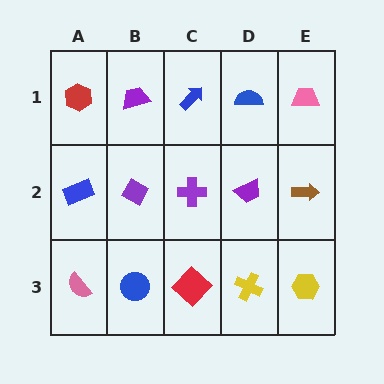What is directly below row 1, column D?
A purple trapezoid.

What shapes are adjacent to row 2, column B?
A purple trapezoid (row 1, column B), a blue circle (row 3, column B), a blue rectangle (row 2, column A), a purple cross (row 2, column C).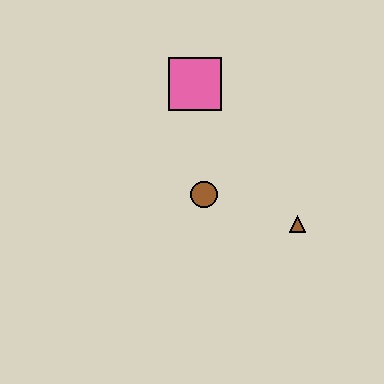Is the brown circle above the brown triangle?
Yes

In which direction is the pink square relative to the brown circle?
The pink square is above the brown circle.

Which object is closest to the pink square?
The brown circle is closest to the pink square.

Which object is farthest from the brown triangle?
The pink square is farthest from the brown triangle.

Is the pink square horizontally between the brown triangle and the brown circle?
No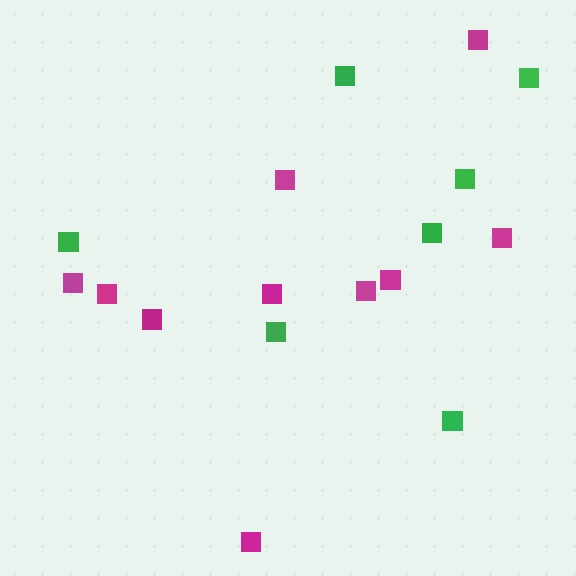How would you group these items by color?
There are 2 groups: one group of magenta squares (10) and one group of green squares (7).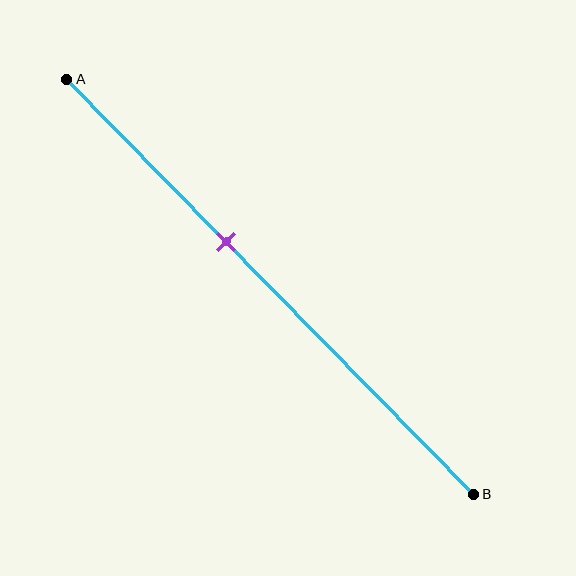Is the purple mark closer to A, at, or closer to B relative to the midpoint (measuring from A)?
The purple mark is closer to point A than the midpoint of segment AB.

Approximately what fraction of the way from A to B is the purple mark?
The purple mark is approximately 40% of the way from A to B.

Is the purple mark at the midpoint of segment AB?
No, the mark is at about 40% from A, not at the 50% midpoint.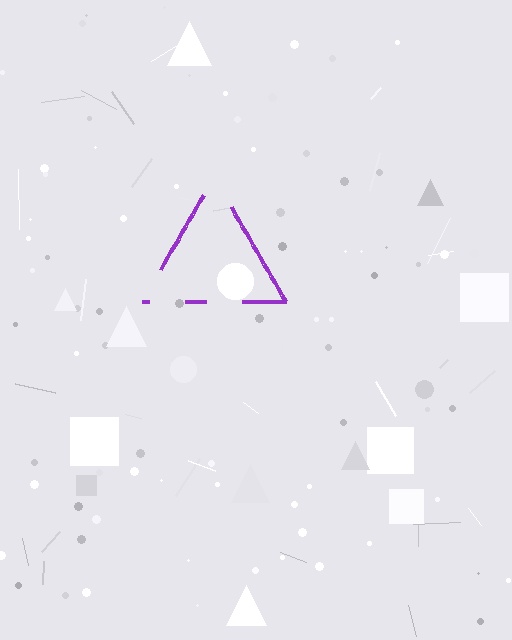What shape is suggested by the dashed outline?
The dashed outline suggests a triangle.